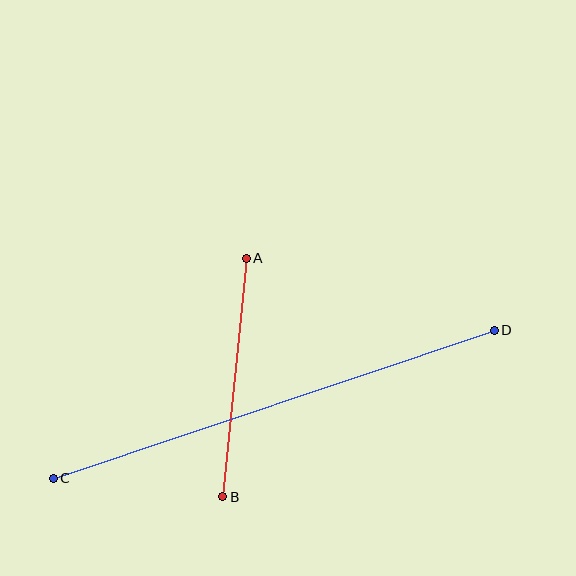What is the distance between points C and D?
The distance is approximately 465 pixels.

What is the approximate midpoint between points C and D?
The midpoint is at approximately (274, 404) pixels.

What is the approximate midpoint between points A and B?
The midpoint is at approximately (235, 378) pixels.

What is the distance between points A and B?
The distance is approximately 240 pixels.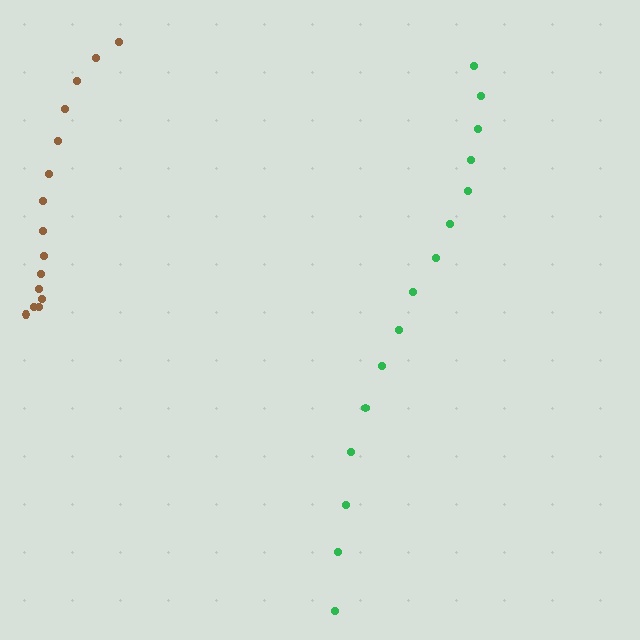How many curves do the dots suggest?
There are 2 distinct paths.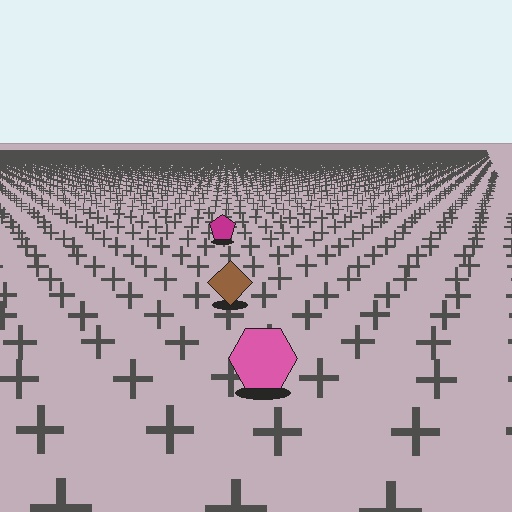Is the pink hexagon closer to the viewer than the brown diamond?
Yes. The pink hexagon is closer — you can tell from the texture gradient: the ground texture is coarser near it.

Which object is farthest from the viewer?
The magenta pentagon is farthest from the viewer. It appears smaller and the ground texture around it is denser.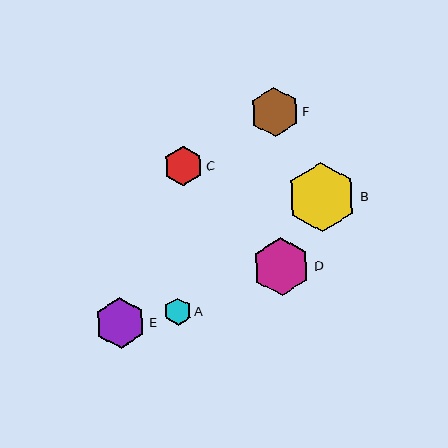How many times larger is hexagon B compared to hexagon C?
Hexagon B is approximately 1.8 times the size of hexagon C.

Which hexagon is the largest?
Hexagon B is the largest with a size of approximately 70 pixels.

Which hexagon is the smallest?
Hexagon A is the smallest with a size of approximately 28 pixels.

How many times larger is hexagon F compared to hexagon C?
Hexagon F is approximately 1.2 times the size of hexagon C.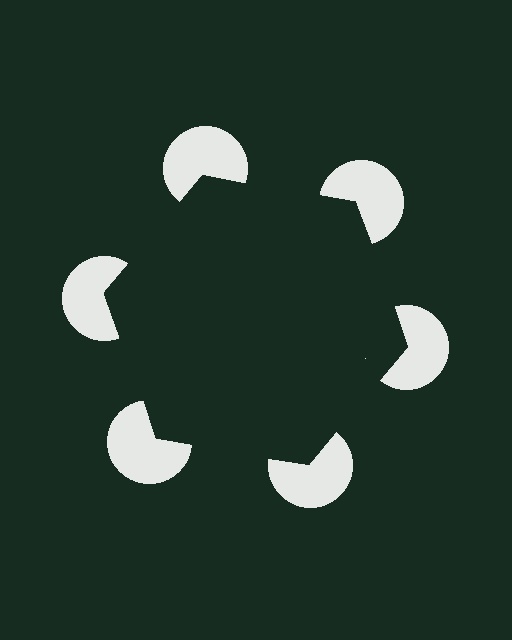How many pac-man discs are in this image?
There are 6 — one at each vertex of the illusory hexagon.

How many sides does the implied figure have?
6 sides.